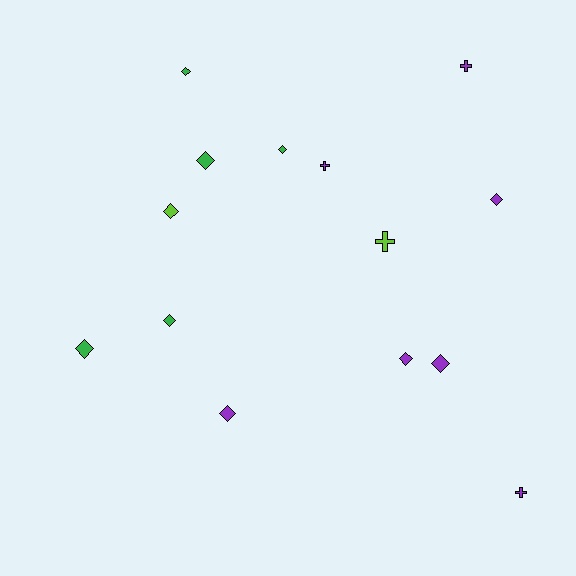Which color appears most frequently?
Purple, with 7 objects.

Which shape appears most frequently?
Diamond, with 10 objects.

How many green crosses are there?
There are no green crosses.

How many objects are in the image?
There are 14 objects.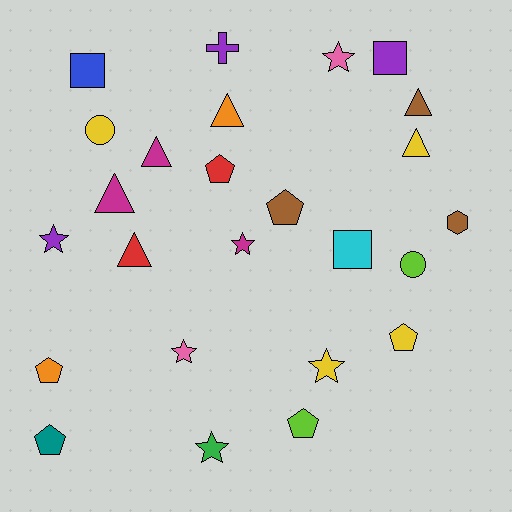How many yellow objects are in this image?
There are 4 yellow objects.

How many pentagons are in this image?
There are 6 pentagons.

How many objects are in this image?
There are 25 objects.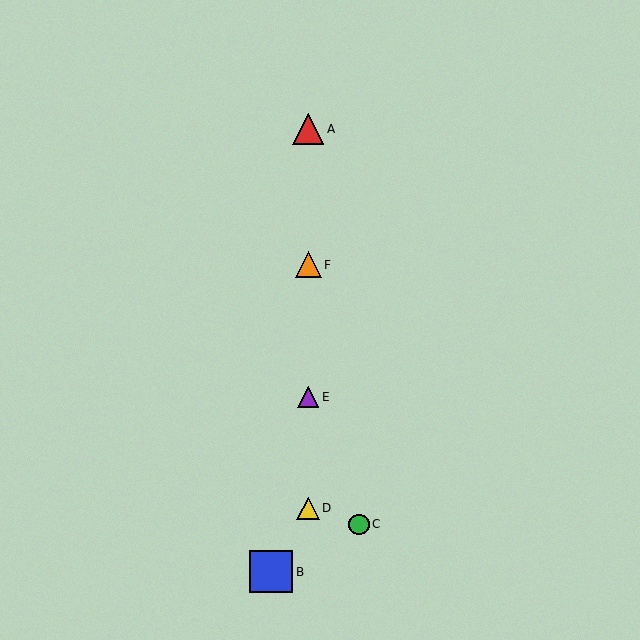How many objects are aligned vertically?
4 objects (A, D, E, F) are aligned vertically.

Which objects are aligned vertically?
Objects A, D, E, F are aligned vertically.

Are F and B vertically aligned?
No, F is at x≈308 and B is at x≈271.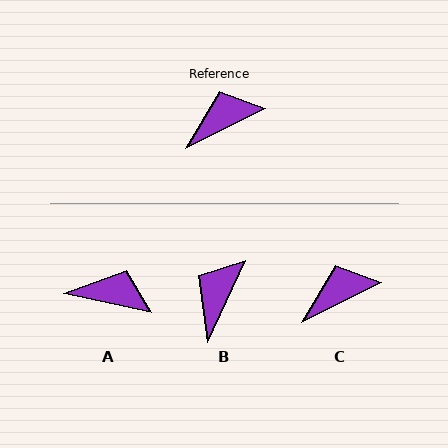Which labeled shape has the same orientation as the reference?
C.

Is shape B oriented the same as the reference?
No, it is off by about 39 degrees.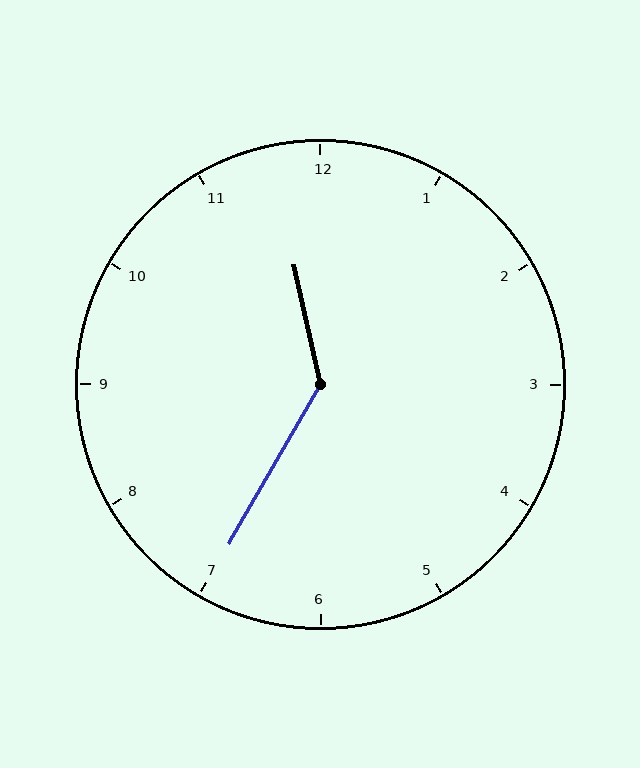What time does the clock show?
11:35.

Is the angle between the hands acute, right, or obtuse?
It is obtuse.